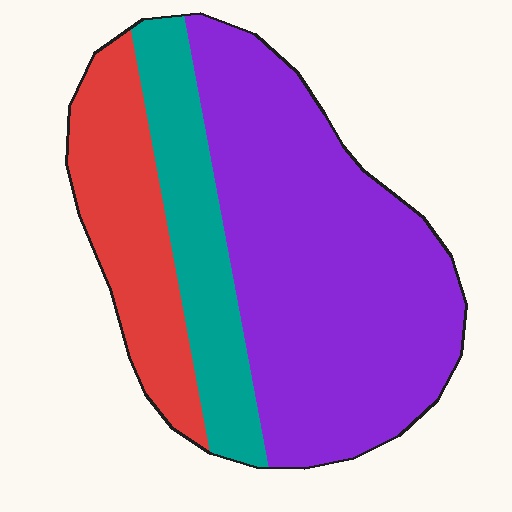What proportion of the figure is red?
Red covers around 20% of the figure.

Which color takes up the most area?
Purple, at roughly 60%.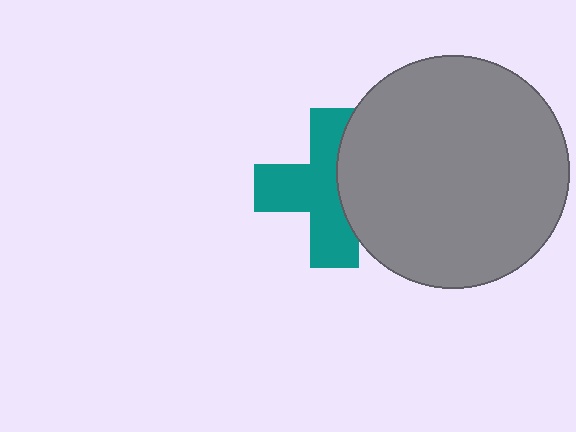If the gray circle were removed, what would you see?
You would see the complete teal cross.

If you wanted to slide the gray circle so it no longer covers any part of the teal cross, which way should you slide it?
Slide it right — that is the most direct way to separate the two shapes.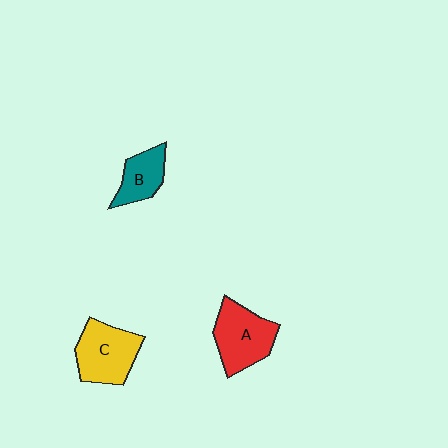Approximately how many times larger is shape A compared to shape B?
Approximately 1.6 times.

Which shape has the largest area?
Shape C (yellow).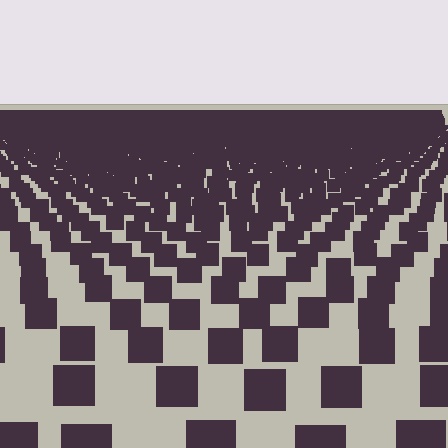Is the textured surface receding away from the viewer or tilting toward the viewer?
The surface is receding away from the viewer. Texture elements get smaller and denser toward the top.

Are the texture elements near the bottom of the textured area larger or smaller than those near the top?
Larger. Near the bottom, elements are closer to the viewer and appear at a bigger on-screen size.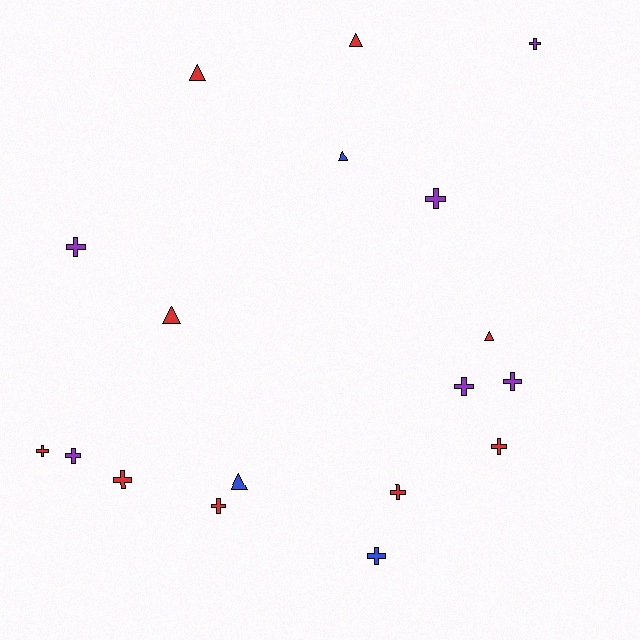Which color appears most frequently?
Red, with 9 objects.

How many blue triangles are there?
There are 2 blue triangles.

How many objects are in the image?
There are 18 objects.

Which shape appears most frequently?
Cross, with 12 objects.